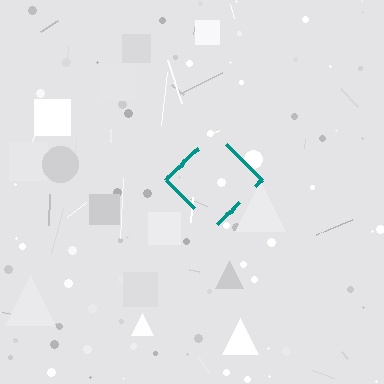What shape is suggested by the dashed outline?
The dashed outline suggests a diamond.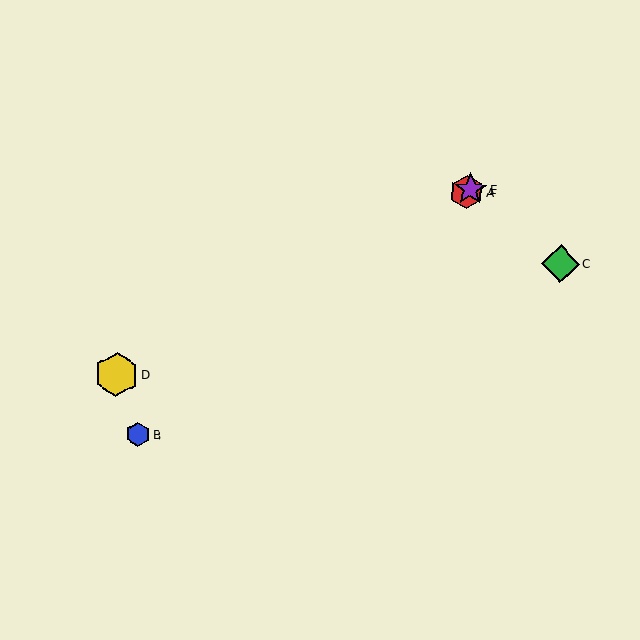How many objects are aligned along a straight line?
3 objects (A, B, E) are aligned along a straight line.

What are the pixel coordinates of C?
Object C is at (561, 264).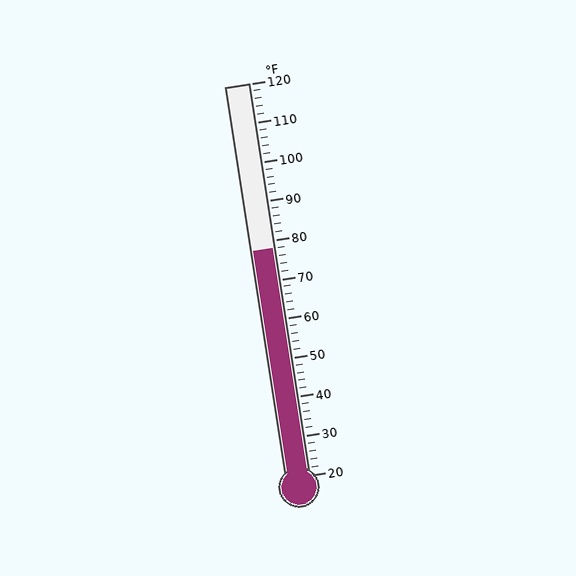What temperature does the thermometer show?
The thermometer shows approximately 78°F.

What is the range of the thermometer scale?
The thermometer scale ranges from 20°F to 120°F.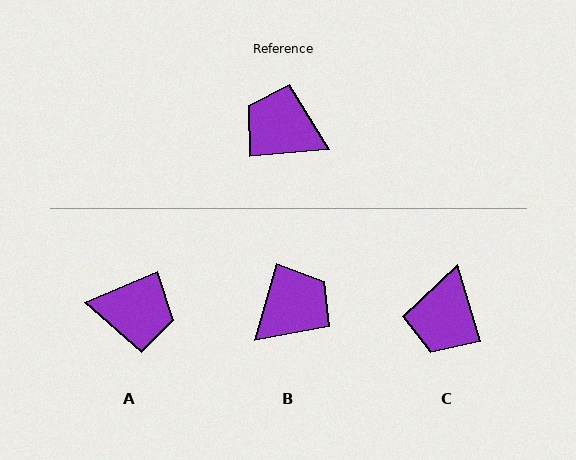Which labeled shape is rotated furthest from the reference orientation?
A, about 162 degrees away.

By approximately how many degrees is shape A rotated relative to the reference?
Approximately 162 degrees clockwise.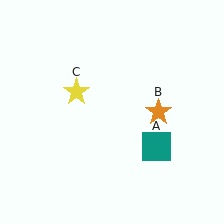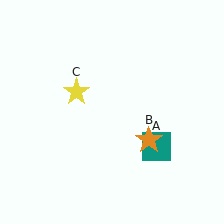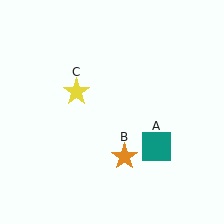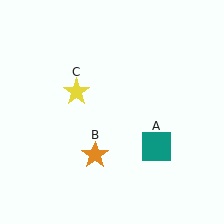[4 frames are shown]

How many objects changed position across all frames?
1 object changed position: orange star (object B).